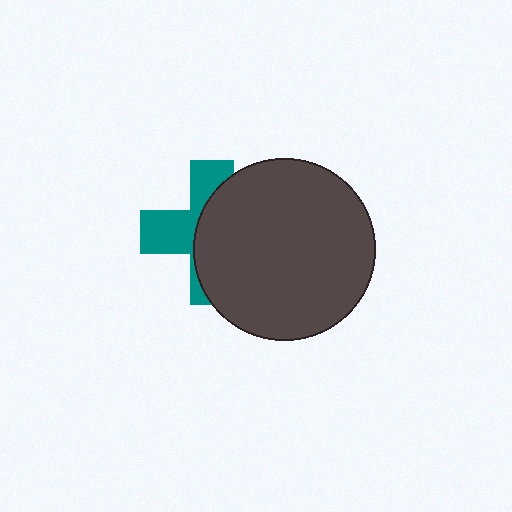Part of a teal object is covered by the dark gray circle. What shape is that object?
It is a cross.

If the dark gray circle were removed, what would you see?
You would see the complete teal cross.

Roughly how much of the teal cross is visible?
A small part of it is visible (roughly 42%).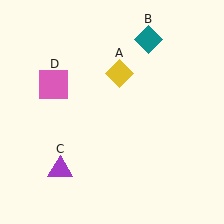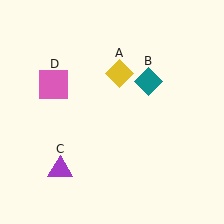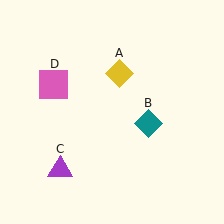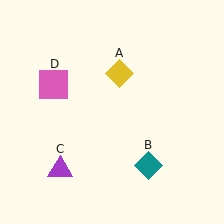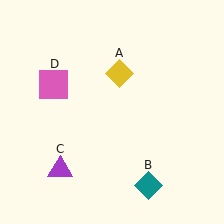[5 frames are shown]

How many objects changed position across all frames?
1 object changed position: teal diamond (object B).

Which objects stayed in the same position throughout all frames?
Yellow diamond (object A) and purple triangle (object C) and pink square (object D) remained stationary.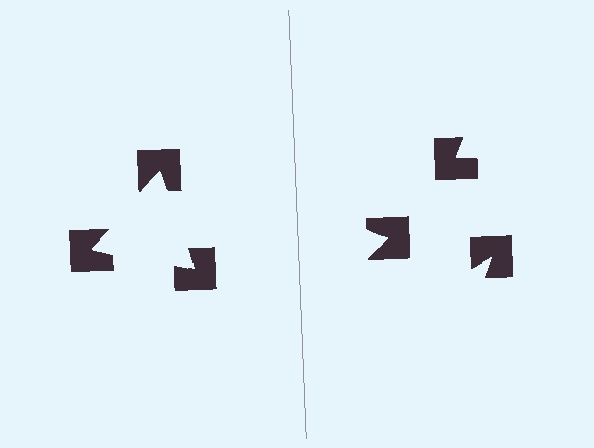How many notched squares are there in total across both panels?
6 — 3 on each side.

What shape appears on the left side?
An illusory triangle.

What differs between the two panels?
The notched squares are positioned identically on both sides; only the wedge orientations differ. On the left they align to a triangle; on the right they are misaligned.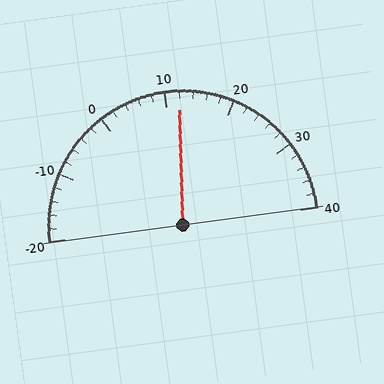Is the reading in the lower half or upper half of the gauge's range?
The reading is in the upper half of the range (-20 to 40).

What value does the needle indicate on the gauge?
The needle indicates approximately 12.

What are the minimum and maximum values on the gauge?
The gauge ranges from -20 to 40.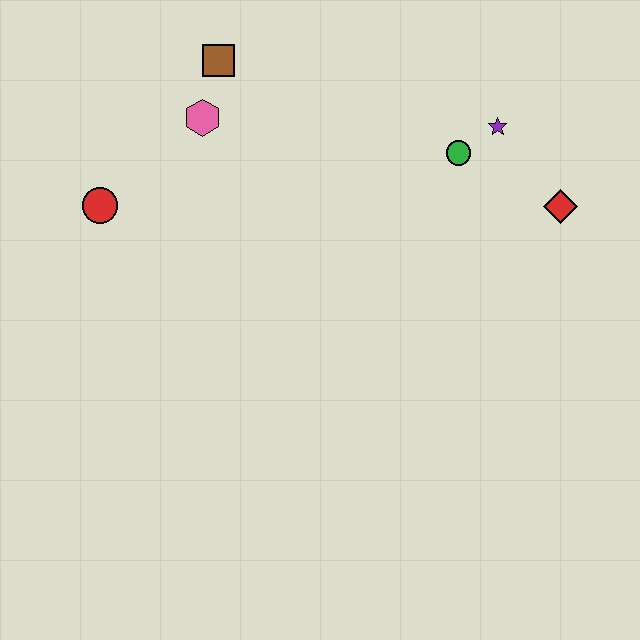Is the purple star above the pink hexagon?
No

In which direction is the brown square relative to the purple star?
The brown square is to the left of the purple star.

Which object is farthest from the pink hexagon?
The red diamond is farthest from the pink hexagon.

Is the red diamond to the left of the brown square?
No